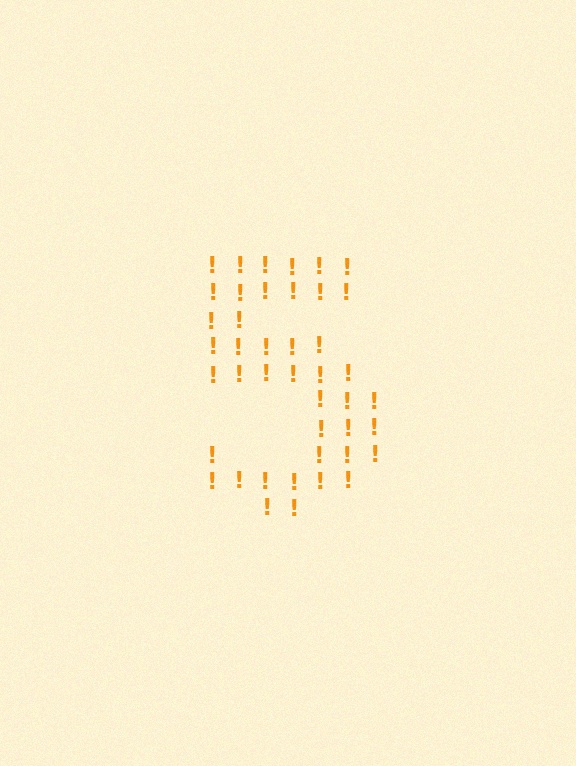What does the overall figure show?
The overall figure shows the digit 5.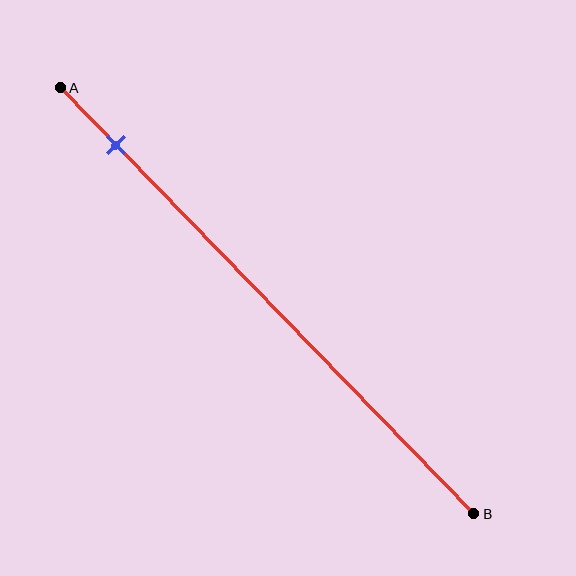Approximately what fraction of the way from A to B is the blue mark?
The blue mark is approximately 15% of the way from A to B.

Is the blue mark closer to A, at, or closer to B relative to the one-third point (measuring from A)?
The blue mark is closer to point A than the one-third point of segment AB.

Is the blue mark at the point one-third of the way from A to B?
No, the mark is at about 15% from A, not at the 33% one-third point.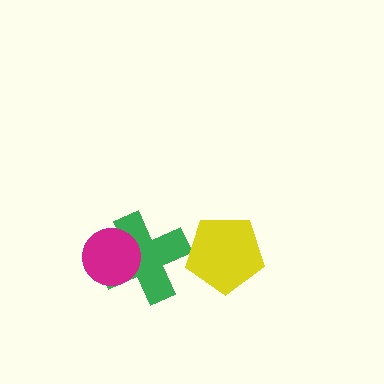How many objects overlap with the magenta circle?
1 object overlaps with the magenta circle.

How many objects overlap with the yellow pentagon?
0 objects overlap with the yellow pentagon.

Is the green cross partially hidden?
Yes, it is partially covered by another shape.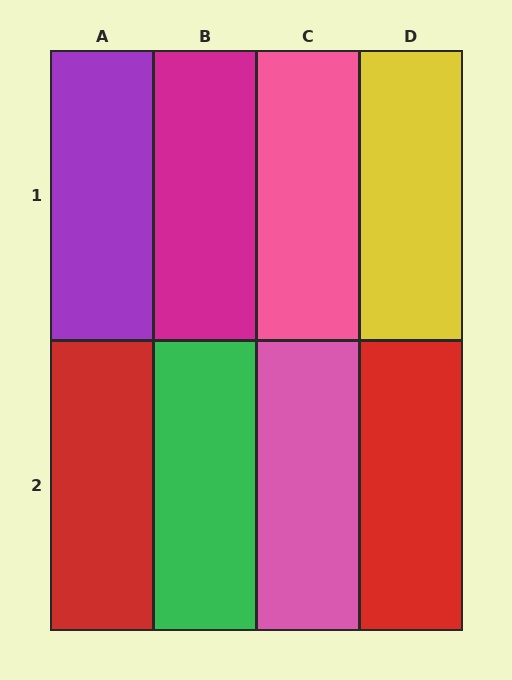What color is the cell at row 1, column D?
Yellow.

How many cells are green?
1 cell is green.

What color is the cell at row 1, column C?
Pink.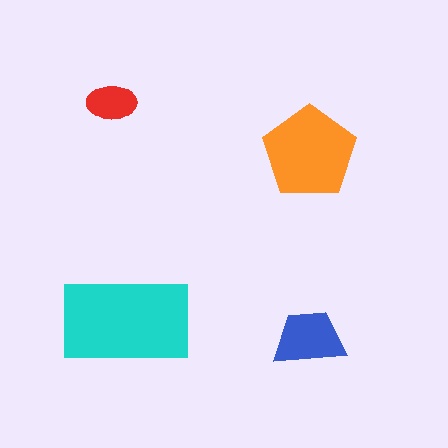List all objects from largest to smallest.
The cyan rectangle, the orange pentagon, the blue trapezoid, the red ellipse.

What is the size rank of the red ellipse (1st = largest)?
4th.